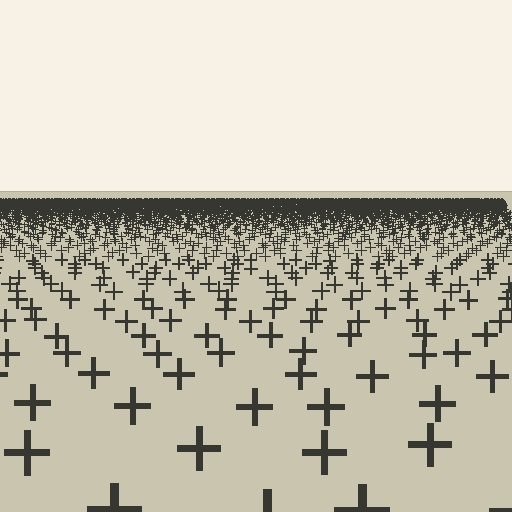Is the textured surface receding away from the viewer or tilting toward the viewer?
The surface is receding away from the viewer. Texture elements get smaller and denser toward the top.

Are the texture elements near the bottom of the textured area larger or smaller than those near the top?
Larger. Near the bottom, elements are closer to the viewer and appear at a bigger on-screen size.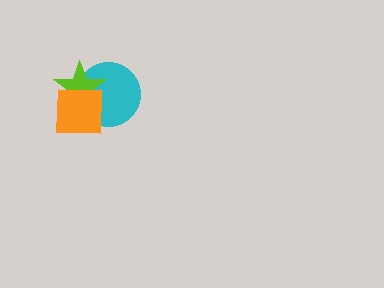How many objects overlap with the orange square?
2 objects overlap with the orange square.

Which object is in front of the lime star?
The orange square is in front of the lime star.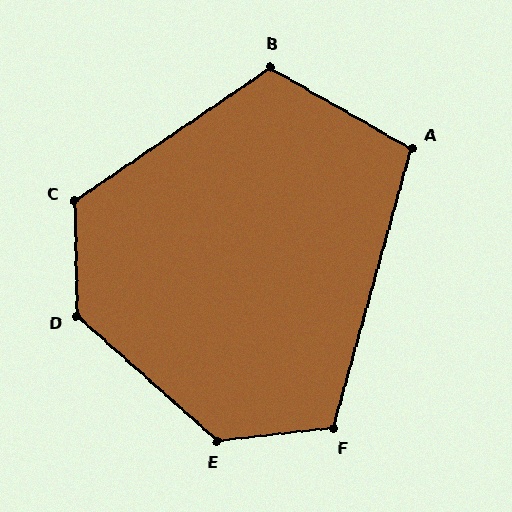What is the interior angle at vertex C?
Approximately 124 degrees (obtuse).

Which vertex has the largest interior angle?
D, at approximately 132 degrees.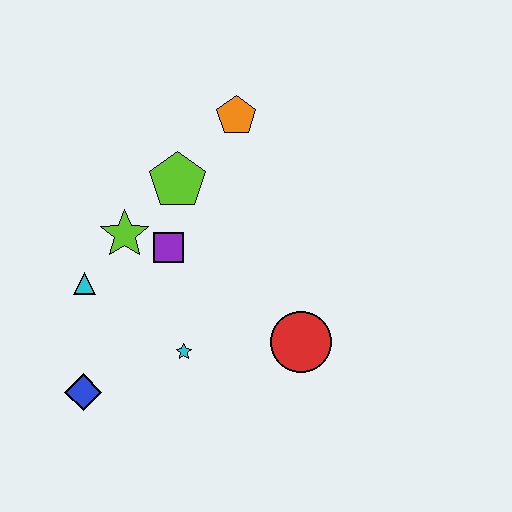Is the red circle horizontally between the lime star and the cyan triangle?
No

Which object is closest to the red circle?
The cyan star is closest to the red circle.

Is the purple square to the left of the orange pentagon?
Yes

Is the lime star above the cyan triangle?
Yes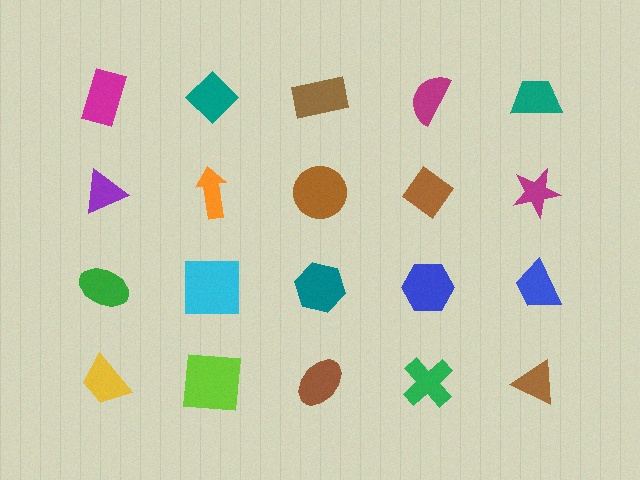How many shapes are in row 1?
5 shapes.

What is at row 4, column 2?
A lime square.